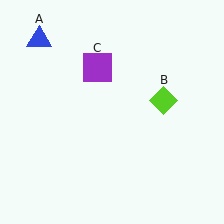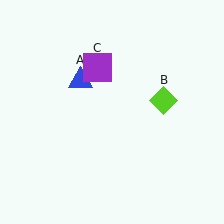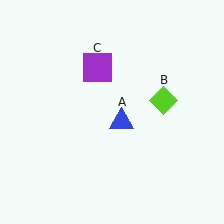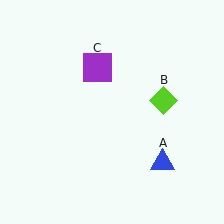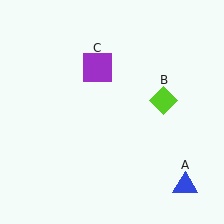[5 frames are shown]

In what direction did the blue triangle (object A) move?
The blue triangle (object A) moved down and to the right.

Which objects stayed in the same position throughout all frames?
Lime diamond (object B) and purple square (object C) remained stationary.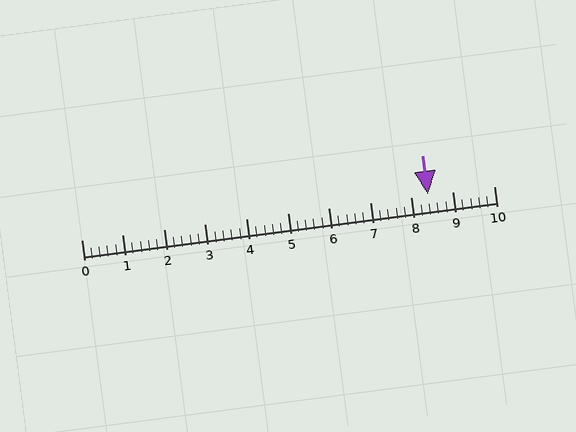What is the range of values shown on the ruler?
The ruler shows values from 0 to 10.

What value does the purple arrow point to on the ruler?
The purple arrow points to approximately 8.4.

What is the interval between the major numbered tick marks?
The major tick marks are spaced 1 units apart.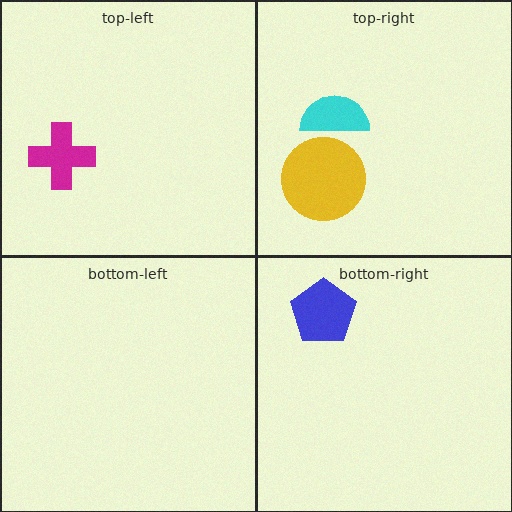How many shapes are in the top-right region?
2.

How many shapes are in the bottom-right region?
1.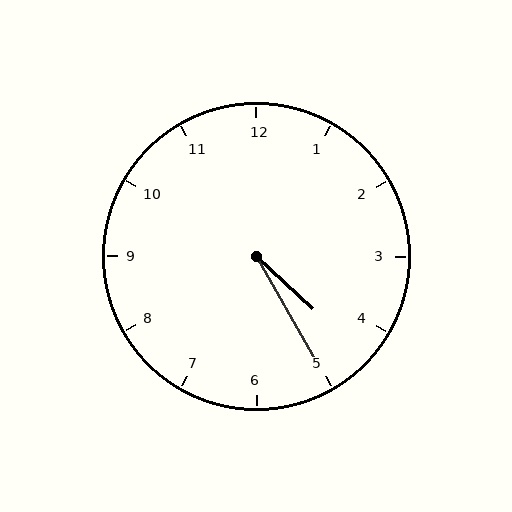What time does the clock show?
4:25.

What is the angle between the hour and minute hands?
Approximately 18 degrees.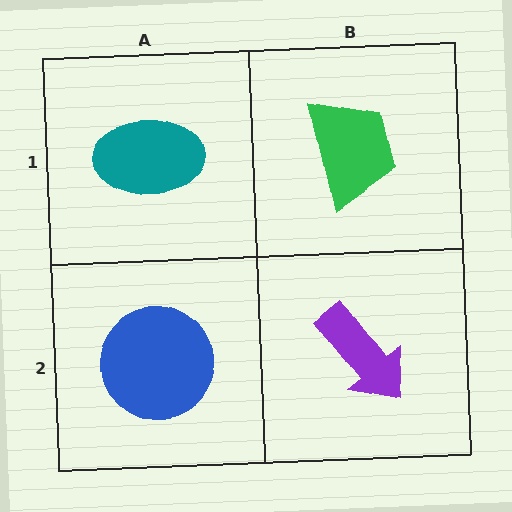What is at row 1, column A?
A teal ellipse.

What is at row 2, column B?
A purple arrow.